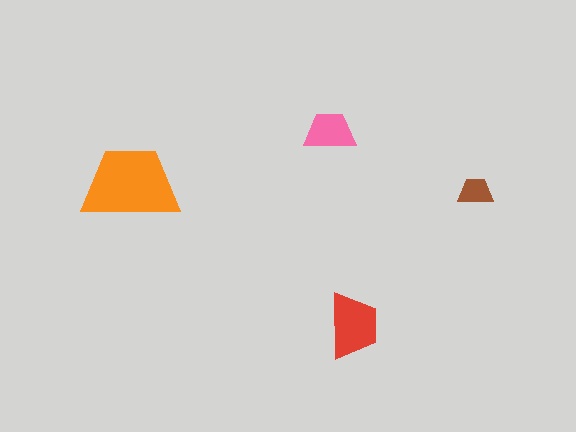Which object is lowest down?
The red trapezoid is bottommost.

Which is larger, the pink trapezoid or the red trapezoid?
The red one.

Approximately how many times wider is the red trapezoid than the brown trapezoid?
About 2 times wider.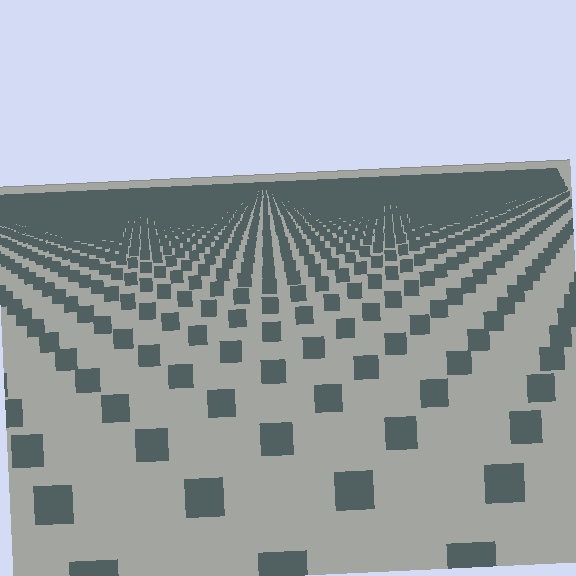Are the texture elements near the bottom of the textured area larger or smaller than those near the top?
Larger. Near the bottom, elements are closer to the viewer and appear at a bigger on-screen size.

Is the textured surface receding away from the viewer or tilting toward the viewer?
The surface is receding away from the viewer. Texture elements get smaller and denser toward the top.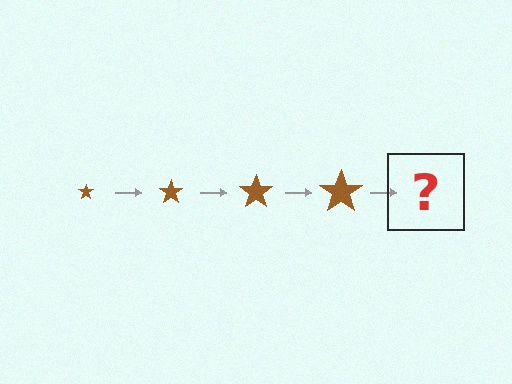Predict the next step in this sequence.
The next step is a brown star, larger than the previous one.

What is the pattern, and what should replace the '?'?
The pattern is that the star gets progressively larger each step. The '?' should be a brown star, larger than the previous one.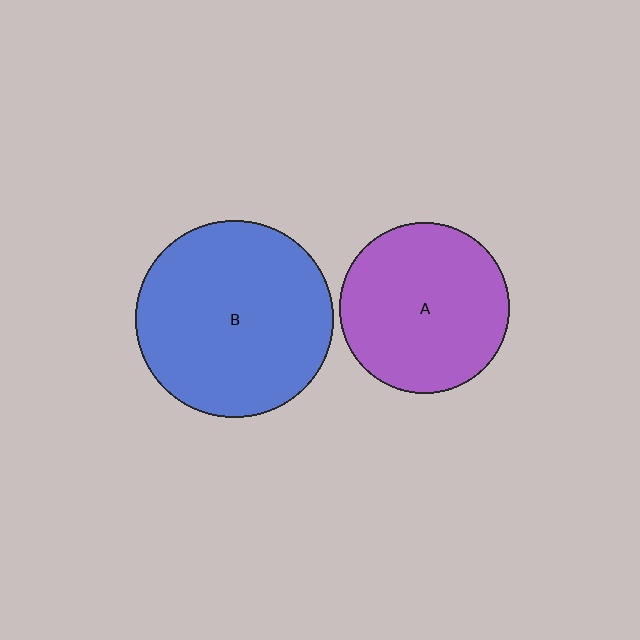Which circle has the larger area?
Circle B (blue).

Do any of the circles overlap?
No, none of the circles overlap.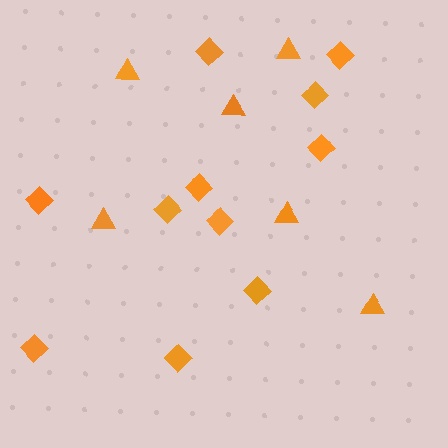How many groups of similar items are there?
There are 2 groups: one group of triangles (6) and one group of diamonds (11).